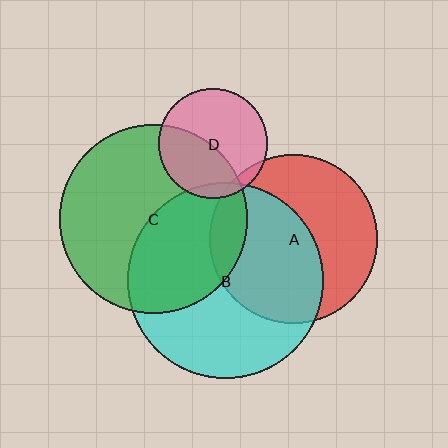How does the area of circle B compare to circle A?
Approximately 1.4 times.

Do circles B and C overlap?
Yes.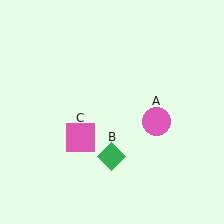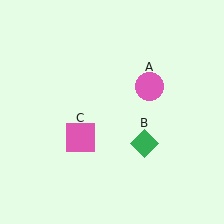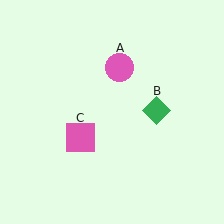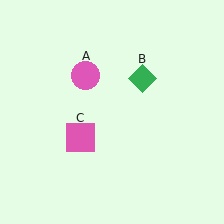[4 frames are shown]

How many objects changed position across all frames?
2 objects changed position: pink circle (object A), green diamond (object B).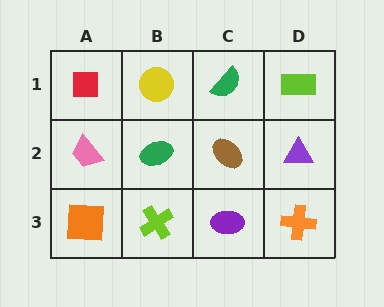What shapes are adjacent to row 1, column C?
A brown ellipse (row 2, column C), a yellow circle (row 1, column B), a lime rectangle (row 1, column D).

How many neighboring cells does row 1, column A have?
2.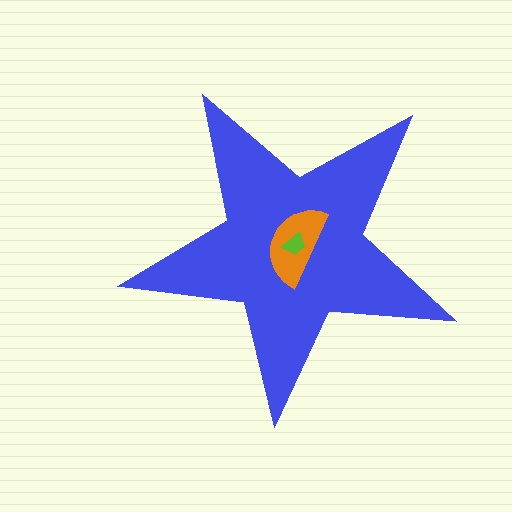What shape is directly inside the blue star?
The orange semicircle.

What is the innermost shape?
The lime trapezoid.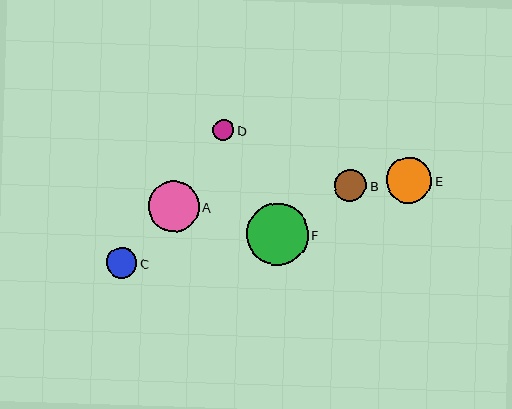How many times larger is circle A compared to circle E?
Circle A is approximately 1.1 times the size of circle E.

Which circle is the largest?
Circle F is the largest with a size of approximately 61 pixels.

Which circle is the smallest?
Circle D is the smallest with a size of approximately 21 pixels.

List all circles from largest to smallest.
From largest to smallest: F, A, E, B, C, D.